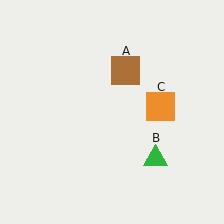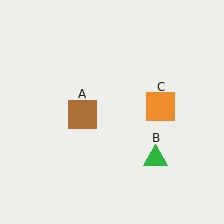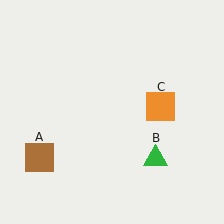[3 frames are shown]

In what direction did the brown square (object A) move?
The brown square (object A) moved down and to the left.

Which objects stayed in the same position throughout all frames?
Green triangle (object B) and orange square (object C) remained stationary.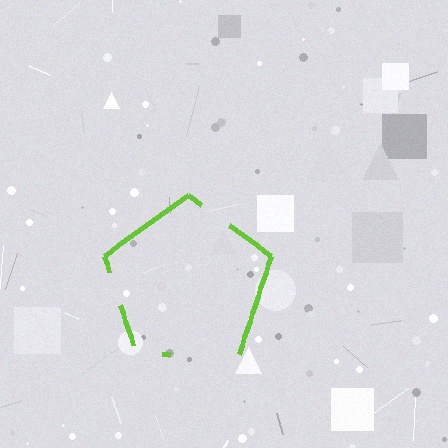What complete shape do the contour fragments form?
The contour fragments form a pentagon.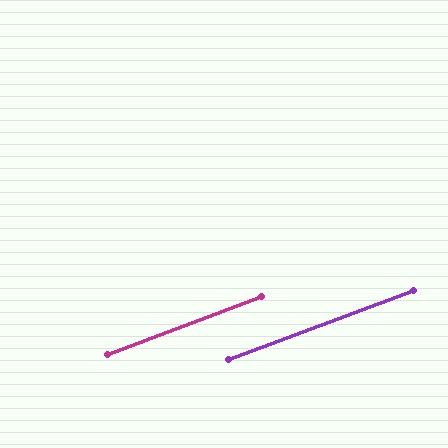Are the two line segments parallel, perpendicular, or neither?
Parallel — their directions differ by only 0.2°.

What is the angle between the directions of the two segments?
Approximately 0 degrees.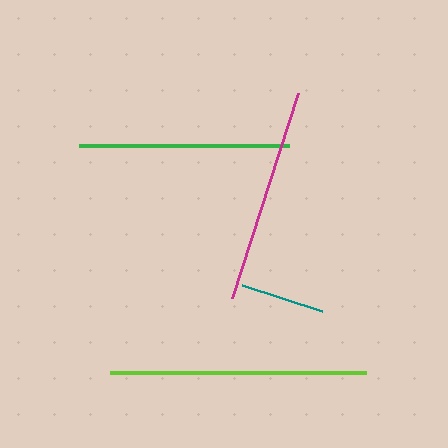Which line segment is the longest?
The lime line is the longest at approximately 256 pixels.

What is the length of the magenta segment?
The magenta segment is approximately 215 pixels long.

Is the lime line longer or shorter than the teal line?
The lime line is longer than the teal line.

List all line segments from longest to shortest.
From longest to shortest: lime, magenta, green, teal.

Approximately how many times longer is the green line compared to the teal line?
The green line is approximately 2.5 times the length of the teal line.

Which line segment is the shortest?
The teal line is the shortest at approximately 84 pixels.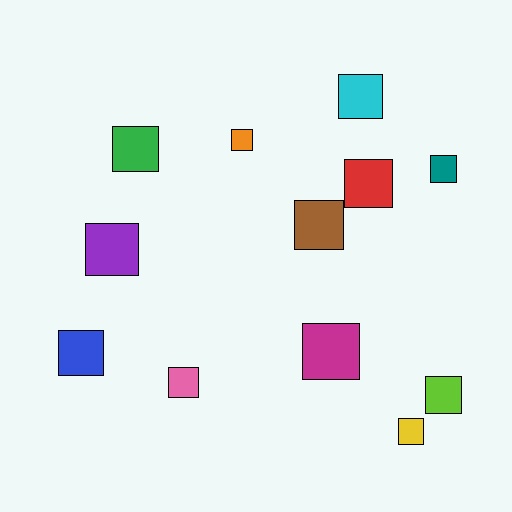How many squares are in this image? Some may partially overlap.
There are 12 squares.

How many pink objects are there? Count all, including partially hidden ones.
There is 1 pink object.